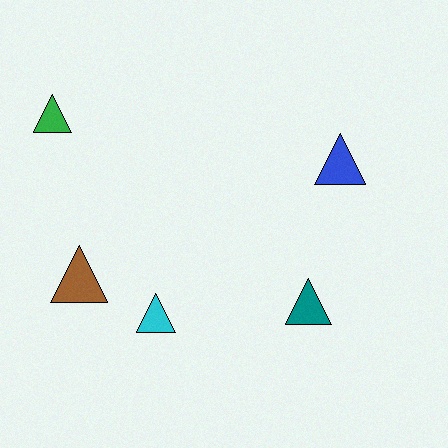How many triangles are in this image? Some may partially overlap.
There are 5 triangles.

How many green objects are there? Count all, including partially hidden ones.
There is 1 green object.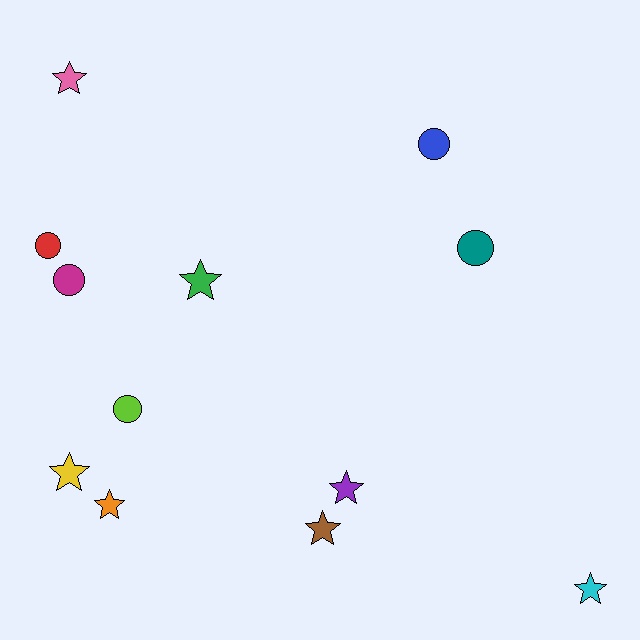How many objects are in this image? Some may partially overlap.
There are 12 objects.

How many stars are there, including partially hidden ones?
There are 7 stars.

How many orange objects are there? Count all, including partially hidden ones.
There is 1 orange object.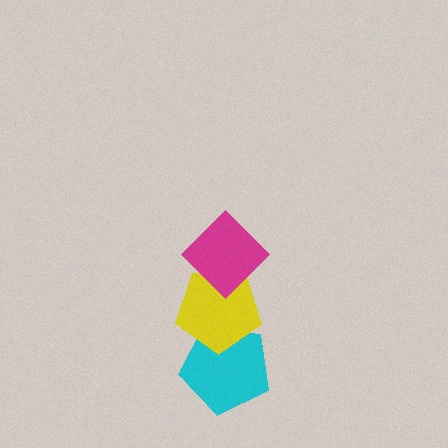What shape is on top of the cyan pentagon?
The yellow pentagon is on top of the cyan pentagon.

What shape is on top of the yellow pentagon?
The magenta diamond is on top of the yellow pentagon.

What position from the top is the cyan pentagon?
The cyan pentagon is 3rd from the top.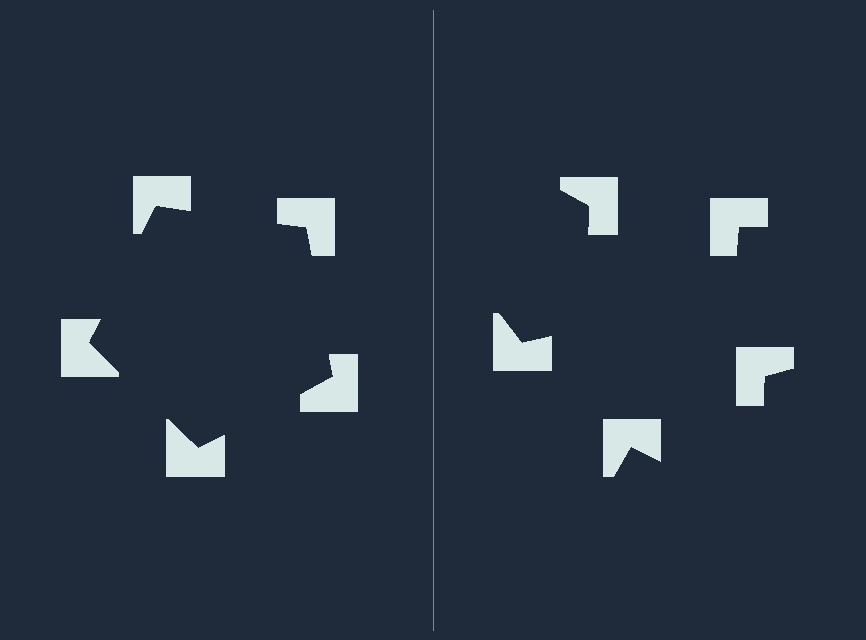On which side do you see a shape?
An illusory pentagon appears on the left side. On the right side the wedge cuts are rotated, so no coherent shape forms.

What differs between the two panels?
The notched squares are positioned identically on both sides; only the wedge orientations differ. On the left they align to a pentagon; on the right they are misaligned.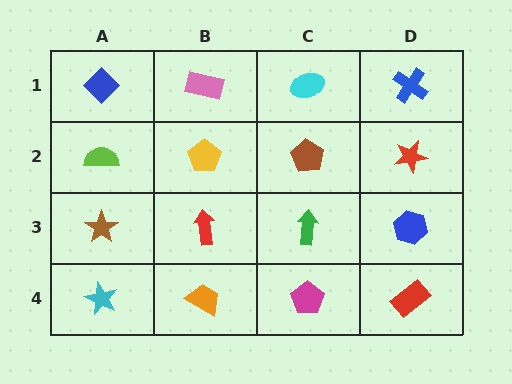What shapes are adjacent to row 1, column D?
A red star (row 2, column D), a cyan ellipse (row 1, column C).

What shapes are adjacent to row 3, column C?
A brown pentagon (row 2, column C), a magenta pentagon (row 4, column C), a red arrow (row 3, column B), a blue hexagon (row 3, column D).